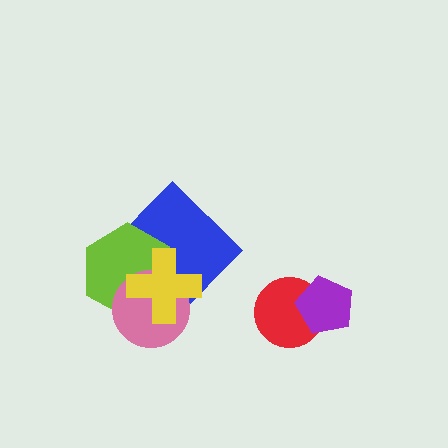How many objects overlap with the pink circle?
3 objects overlap with the pink circle.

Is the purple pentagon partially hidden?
No, no other shape covers it.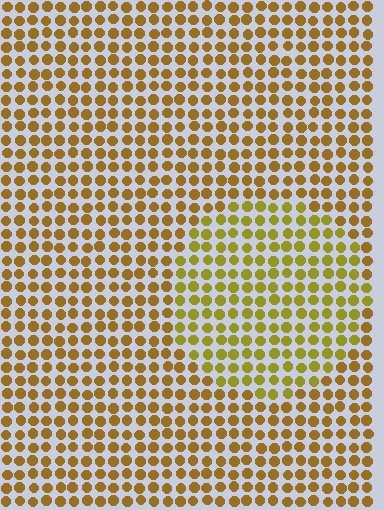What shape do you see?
I see a circle.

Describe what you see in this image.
The image is filled with small brown elements in a uniform arrangement. A circle-shaped region is visible where the elements are tinted to a slightly different hue, forming a subtle color boundary.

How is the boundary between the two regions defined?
The boundary is defined purely by a slight shift in hue (about 24 degrees). Spacing, size, and orientation are identical on both sides.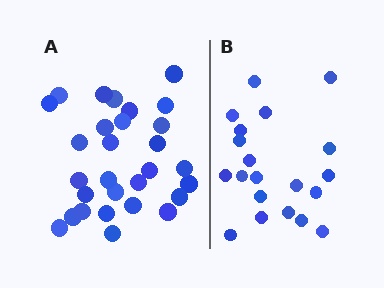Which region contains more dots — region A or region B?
Region A (the left region) has more dots.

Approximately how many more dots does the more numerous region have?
Region A has roughly 8 or so more dots than region B.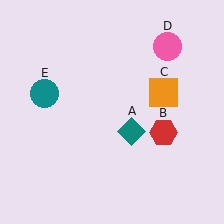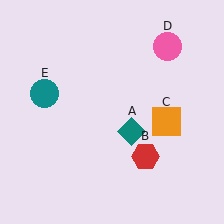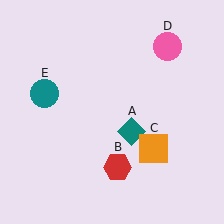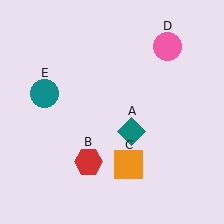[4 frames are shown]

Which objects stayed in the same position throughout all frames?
Teal diamond (object A) and pink circle (object D) and teal circle (object E) remained stationary.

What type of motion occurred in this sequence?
The red hexagon (object B), orange square (object C) rotated clockwise around the center of the scene.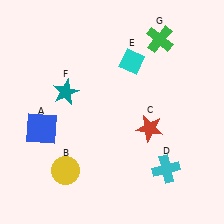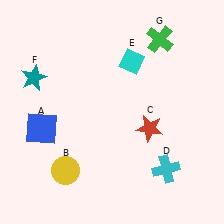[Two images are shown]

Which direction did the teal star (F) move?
The teal star (F) moved left.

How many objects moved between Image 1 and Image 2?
1 object moved between the two images.